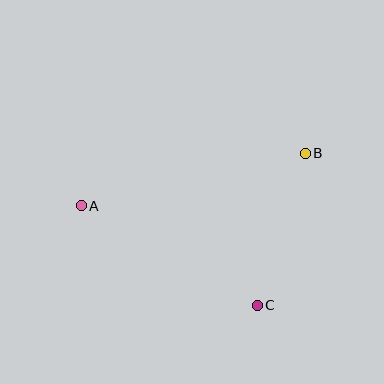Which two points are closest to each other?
Points B and C are closest to each other.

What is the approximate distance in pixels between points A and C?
The distance between A and C is approximately 202 pixels.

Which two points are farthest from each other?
Points A and B are farthest from each other.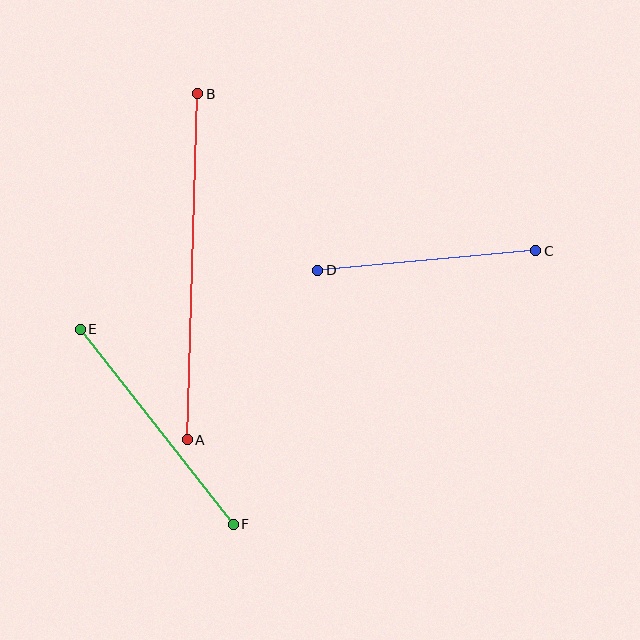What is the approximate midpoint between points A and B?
The midpoint is at approximately (193, 267) pixels.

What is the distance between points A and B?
The distance is approximately 346 pixels.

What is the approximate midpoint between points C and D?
The midpoint is at approximately (427, 261) pixels.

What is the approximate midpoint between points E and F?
The midpoint is at approximately (157, 427) pixels.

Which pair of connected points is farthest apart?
Points A and B are farthest apart.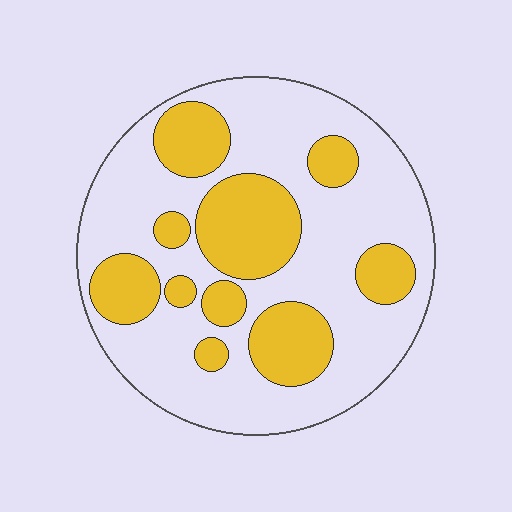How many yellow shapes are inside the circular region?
10.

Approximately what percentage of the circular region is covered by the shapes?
Approximately 35%.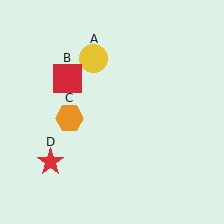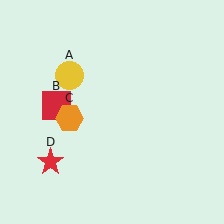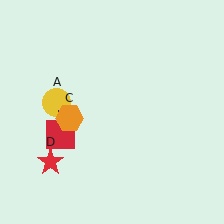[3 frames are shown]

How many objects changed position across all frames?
2 objects changed position: yellow circle (object A), red square (object B).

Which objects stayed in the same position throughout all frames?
Orange hexagon (object C) and red star (object D) remained stationary.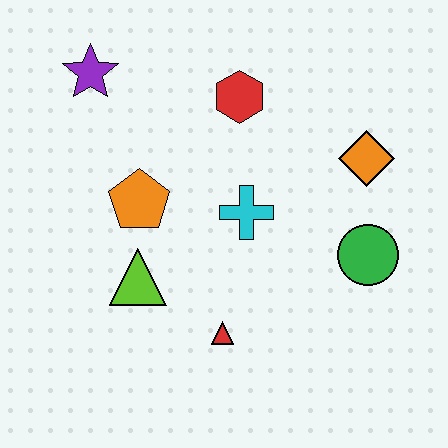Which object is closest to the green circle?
The orange diamond is closest to the green circle.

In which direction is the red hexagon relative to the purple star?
The red hexagon is to the right of the purple star.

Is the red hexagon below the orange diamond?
No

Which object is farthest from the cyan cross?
The purple star is farthest from the cyan cross.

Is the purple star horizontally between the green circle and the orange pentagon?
No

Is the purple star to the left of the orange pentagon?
Yes